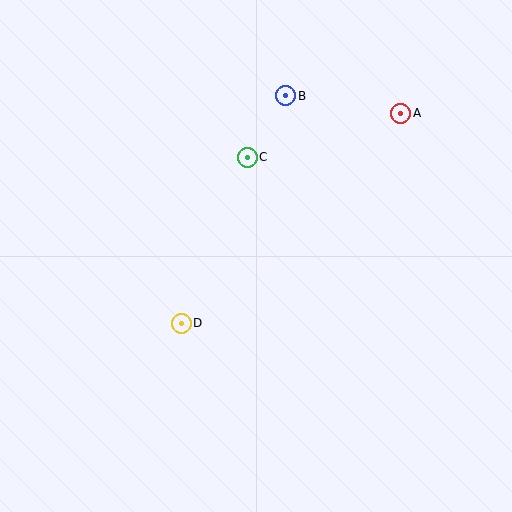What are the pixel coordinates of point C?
Point C is at (247, 157).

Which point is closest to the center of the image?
Point C at (247, 157) is closest to the center.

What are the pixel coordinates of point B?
Point B is at (286, 96).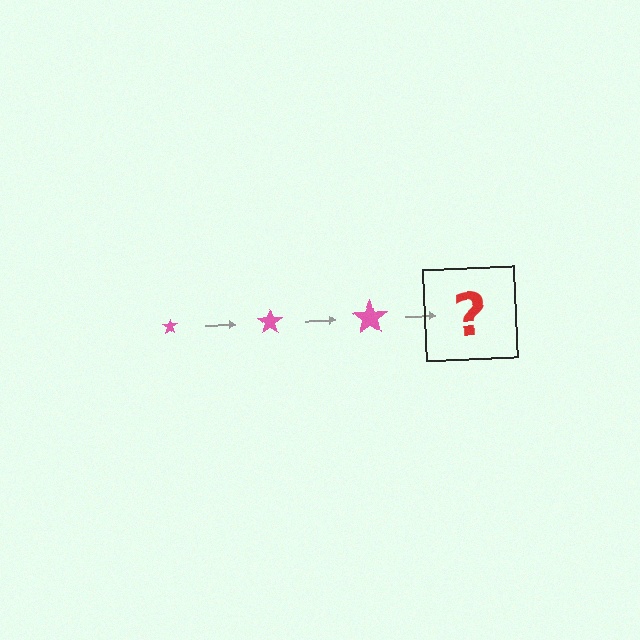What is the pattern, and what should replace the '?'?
The pattern is that the star gets progressively larger each step. The '?' should be a pink star, larger than the previous one.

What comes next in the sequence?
The next element should be a pink star, larger than the previous one.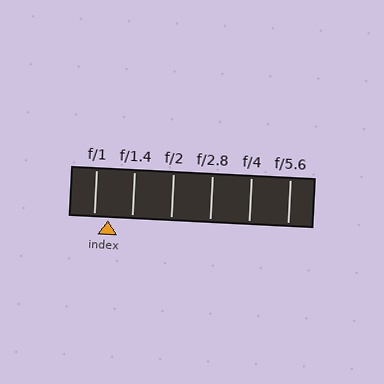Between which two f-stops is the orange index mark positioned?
The index mark is between f/1 and f/1.4.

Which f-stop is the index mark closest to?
The index mark is closest to f/1.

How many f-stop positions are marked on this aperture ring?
There are 6 f-stop positions marked.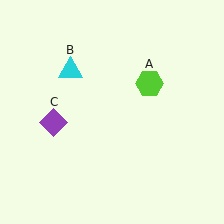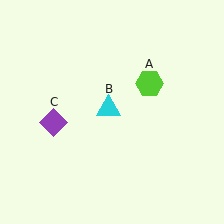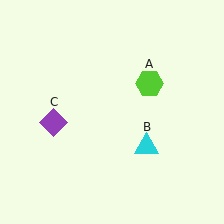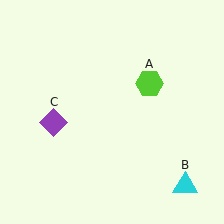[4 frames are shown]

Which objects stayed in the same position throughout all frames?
Lime hexagon (object A) and purple diamond (object C) remained stationary.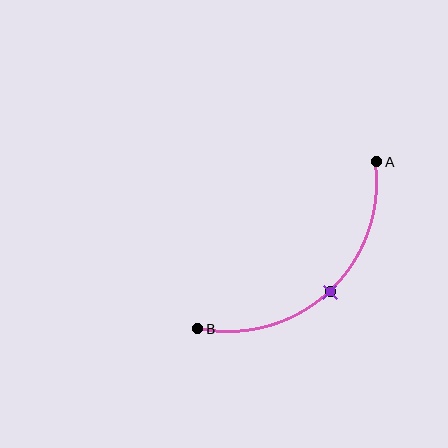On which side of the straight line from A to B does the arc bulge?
The arc bulges below and to the right of the straight line connecting A and B.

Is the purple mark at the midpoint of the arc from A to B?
Yes. The purple mark lies on the arc at equal arc-length from both A and B — it is the arc midpoint.